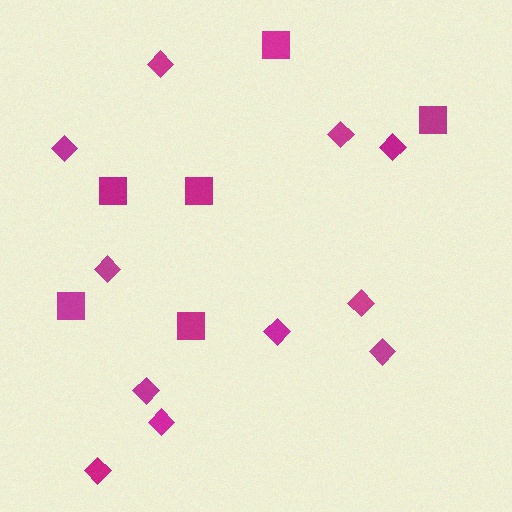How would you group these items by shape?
There are 2 groups: one group of squares (6) and one group of diamonds (11).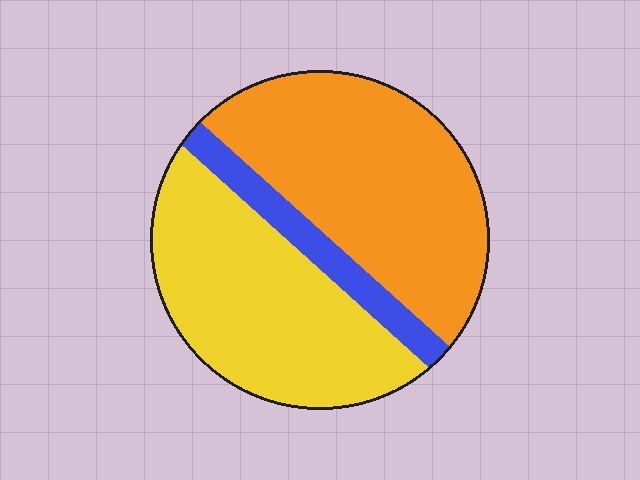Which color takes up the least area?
Blue, at roughly 10%.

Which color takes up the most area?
Orange, at roughly 45%.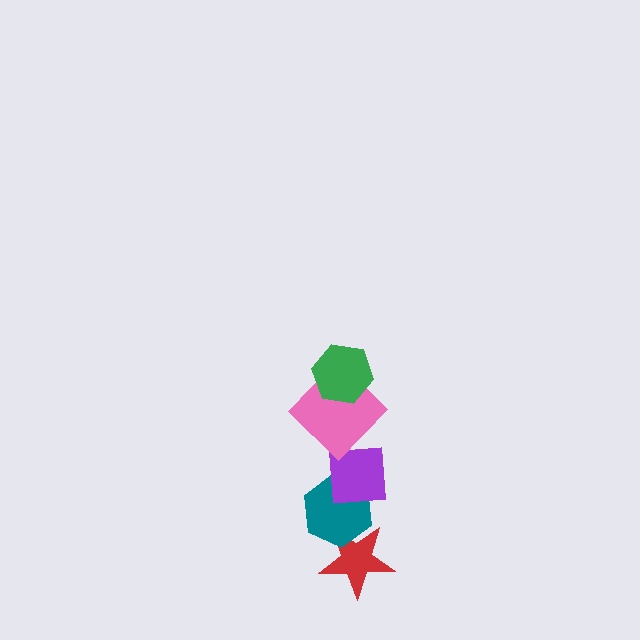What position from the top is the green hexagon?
The green hexagon is 1st from the top.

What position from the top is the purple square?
The purple square is 3rd from the top.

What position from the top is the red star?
The red star is 5th from the top.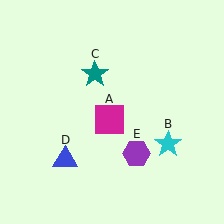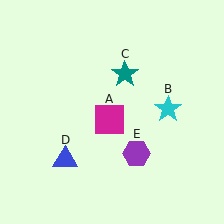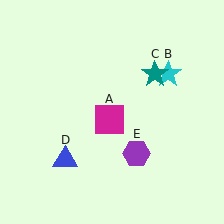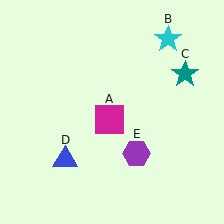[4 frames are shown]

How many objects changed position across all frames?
2 objects changed position: cyan star (object B), teal star (object C).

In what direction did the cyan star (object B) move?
The cyan star (object B) moved up.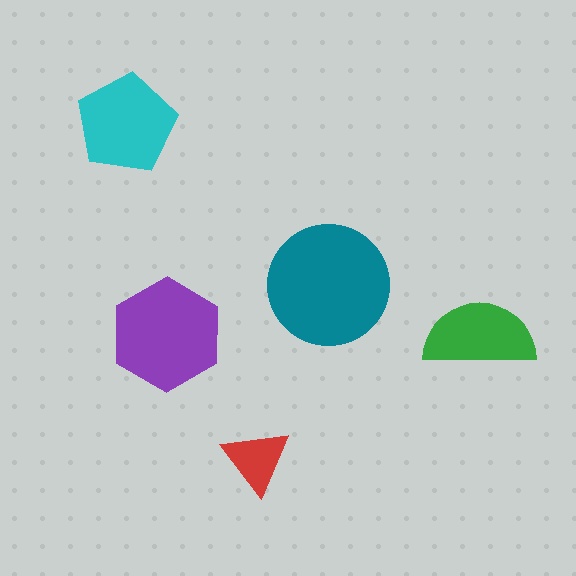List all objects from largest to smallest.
The teal circle, the purple hexagon, the cyan pentagon, the green semicircle, the red triangle.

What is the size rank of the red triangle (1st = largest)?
5th.